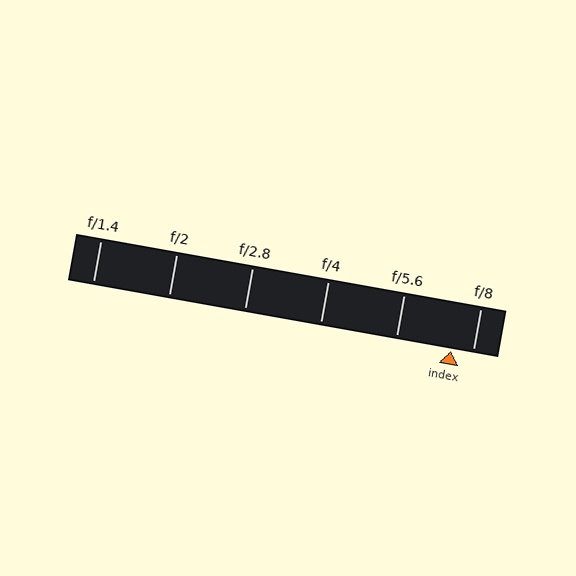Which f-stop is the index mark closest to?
The index mark is closest to f/8.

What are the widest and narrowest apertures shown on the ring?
The widest aperture shown is f/1.4 and the narrowest is f/8.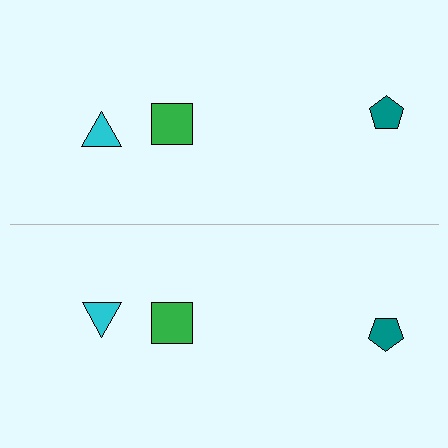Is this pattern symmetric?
Yes, this pattern has bilateral (reflection) symmetry.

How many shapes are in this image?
There are 6 shapes in this image.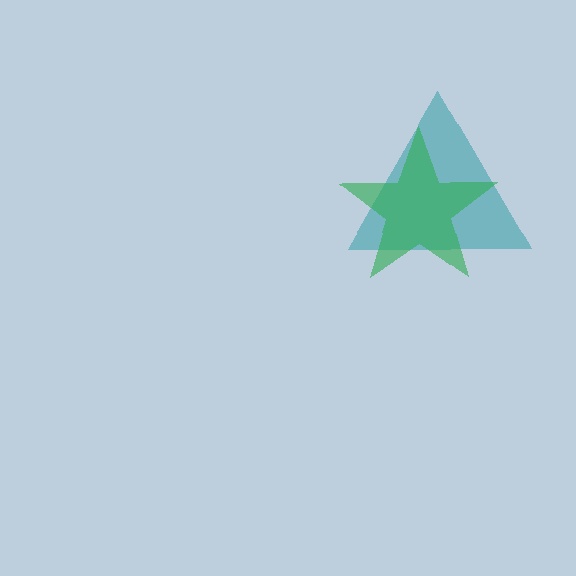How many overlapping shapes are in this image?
There are 2 overlapping shapes in the image.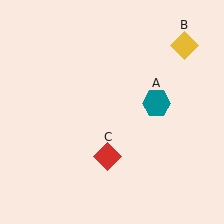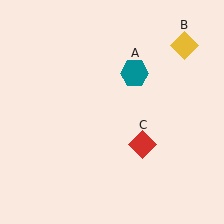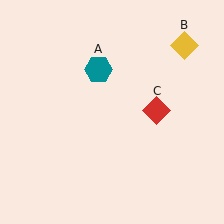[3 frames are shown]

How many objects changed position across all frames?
2 objects changed position: teal hexagon (object A), red diamond (object C).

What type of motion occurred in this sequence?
The teal hexagon (object A), red diamond (object C) rotated counterclockwise around the center of the scene.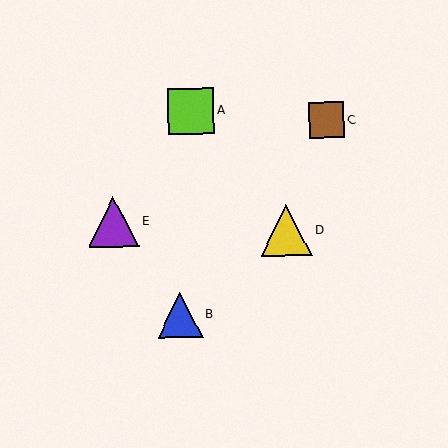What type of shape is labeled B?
Shape B is a blue triangle.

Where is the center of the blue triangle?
The center of the blue triangle is at (180, 315).